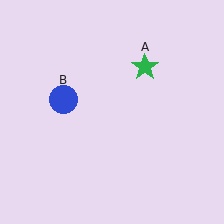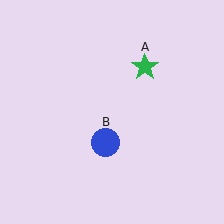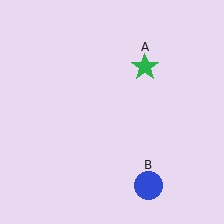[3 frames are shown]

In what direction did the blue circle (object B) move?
The blue circle (object B) moved down and to the right.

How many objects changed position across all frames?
1 object changed position: blue circle (object B).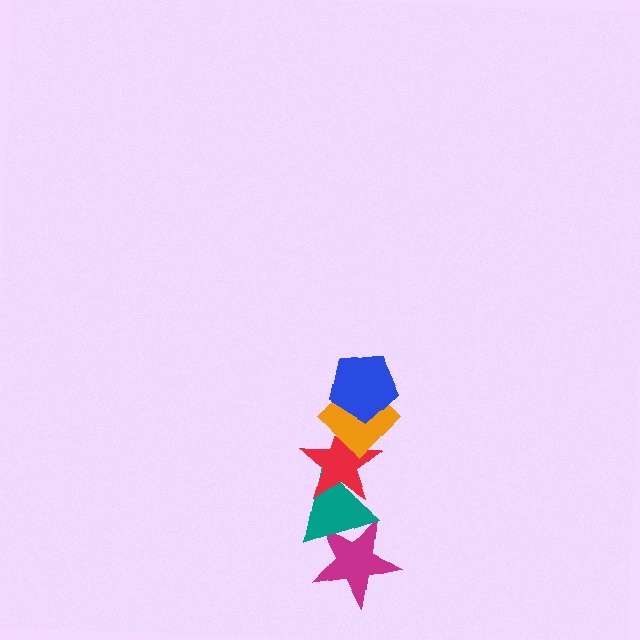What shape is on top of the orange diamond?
The blue pentagon is on top of the orange diamond.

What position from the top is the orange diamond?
The orange diamond is 2nd from the top.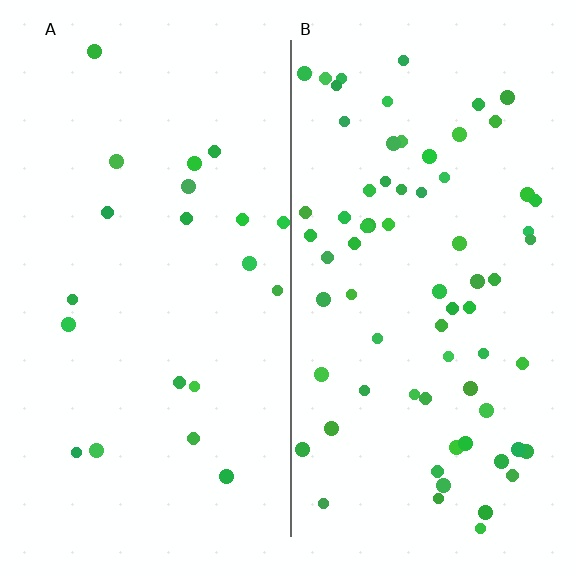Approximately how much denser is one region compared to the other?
Approximately 3.4× — region B over region A.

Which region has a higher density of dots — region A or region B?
B (the right).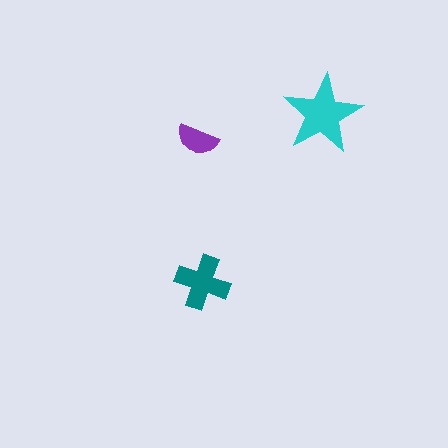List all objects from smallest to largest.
The purple semicircle, the teal cross, the cyan star.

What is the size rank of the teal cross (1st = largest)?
2nd.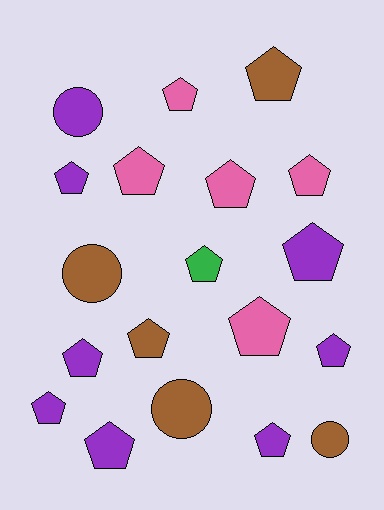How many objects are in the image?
There are 19 objects.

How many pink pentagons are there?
There are 5 pink pentagons.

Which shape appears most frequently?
Pentagon, with 15 objects.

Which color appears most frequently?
Purple, with 8 objects.